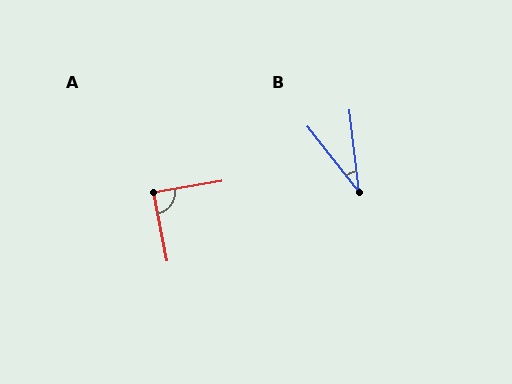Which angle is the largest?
A, at approximately 89 degrees.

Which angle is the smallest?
B, at approximately 32 degrees.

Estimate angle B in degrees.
Approximately 32 degrees.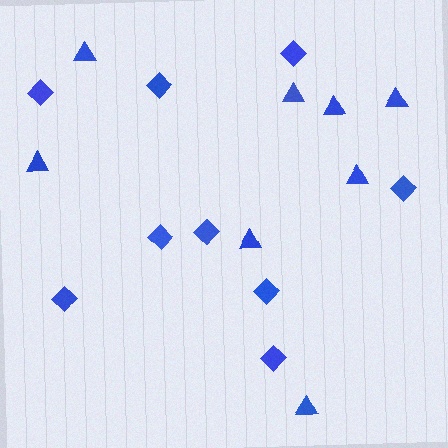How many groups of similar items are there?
There are 2 groups: one group of diamonds (9) and one group of triangles (8).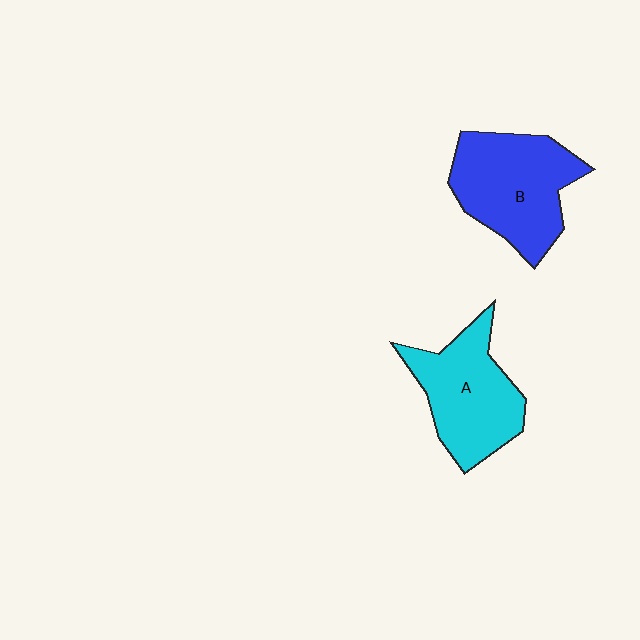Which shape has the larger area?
Shape B (blue).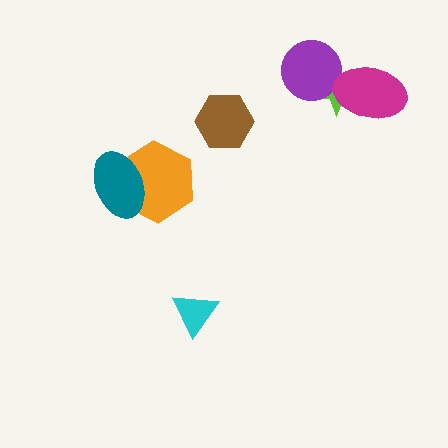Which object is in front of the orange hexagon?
The teal ellipse is in front of the orange hexagon.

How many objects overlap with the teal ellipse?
1 object overlaps with the teal ellipse.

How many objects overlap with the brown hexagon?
0 objects overlap with the brown hexagon.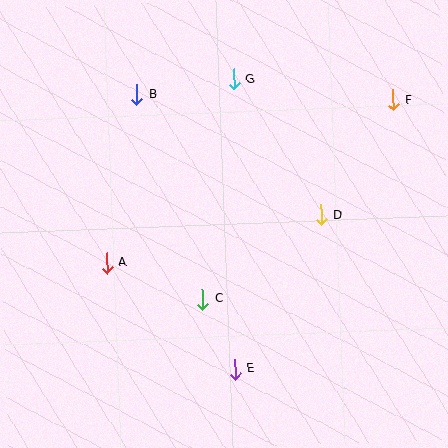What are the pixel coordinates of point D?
Point D is at (321, 215).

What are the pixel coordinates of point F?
Point F is at (393, 100).